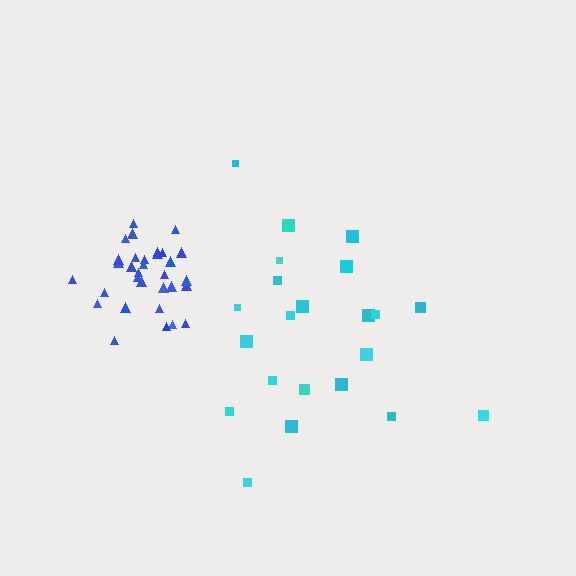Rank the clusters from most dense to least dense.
blue, cyan.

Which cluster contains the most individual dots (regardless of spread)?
Blue (32).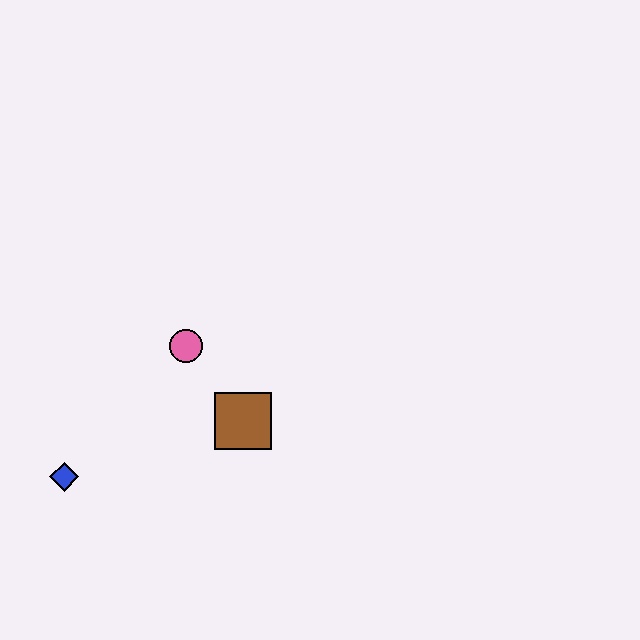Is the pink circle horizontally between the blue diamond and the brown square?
Yes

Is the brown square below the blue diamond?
No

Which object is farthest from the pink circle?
The blue diamond is farthest from the pink circle.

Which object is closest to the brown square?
The pink circle is closest to the brown square.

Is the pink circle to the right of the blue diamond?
Yes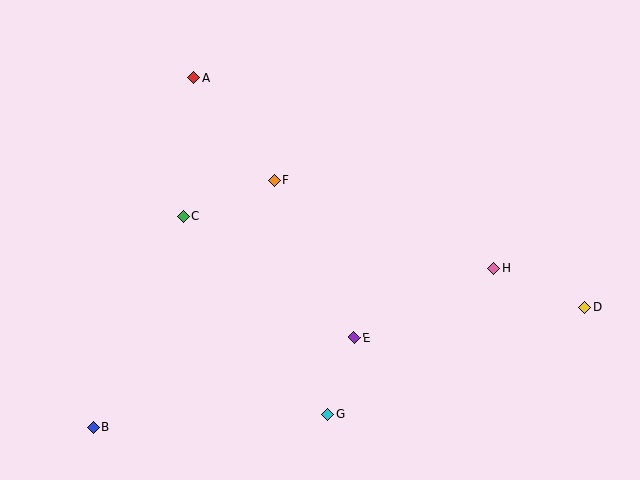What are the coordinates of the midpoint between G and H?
The midpoint between G and H is at (411, 341).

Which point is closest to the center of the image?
Point F at (274, 181) is closest to the center.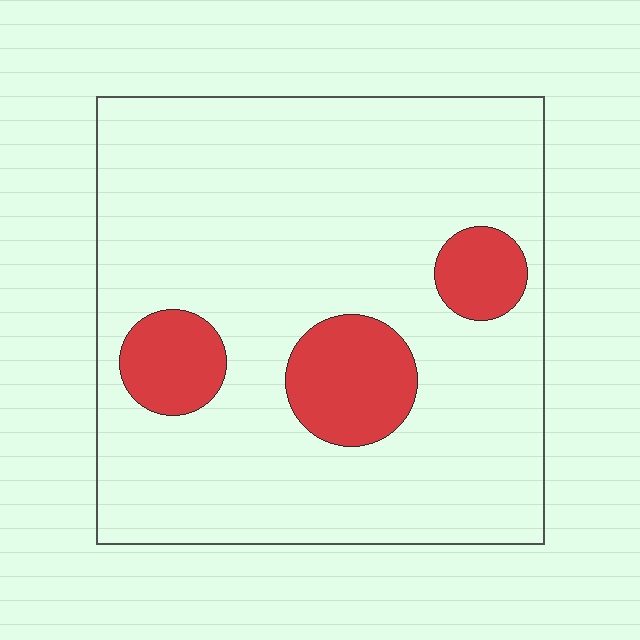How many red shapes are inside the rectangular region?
3.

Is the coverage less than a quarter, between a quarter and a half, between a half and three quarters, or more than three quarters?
Less than a quarter.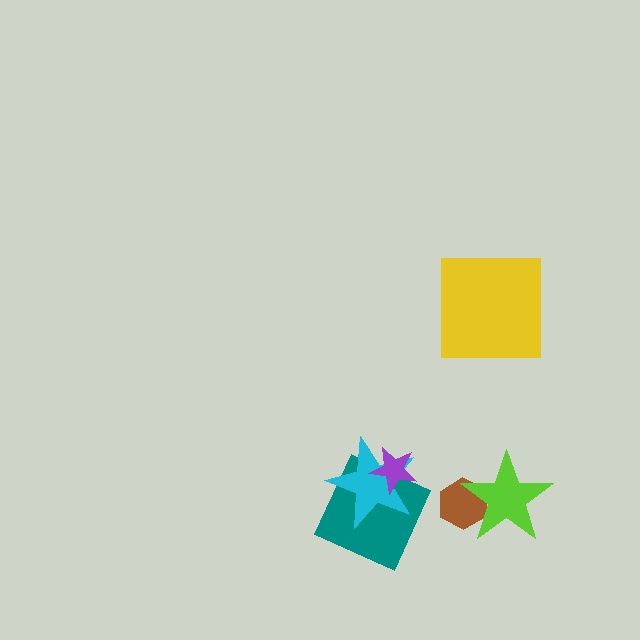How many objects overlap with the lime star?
1 object overlaps with the lime star.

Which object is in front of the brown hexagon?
The lime star is in front of the brown hexagon.